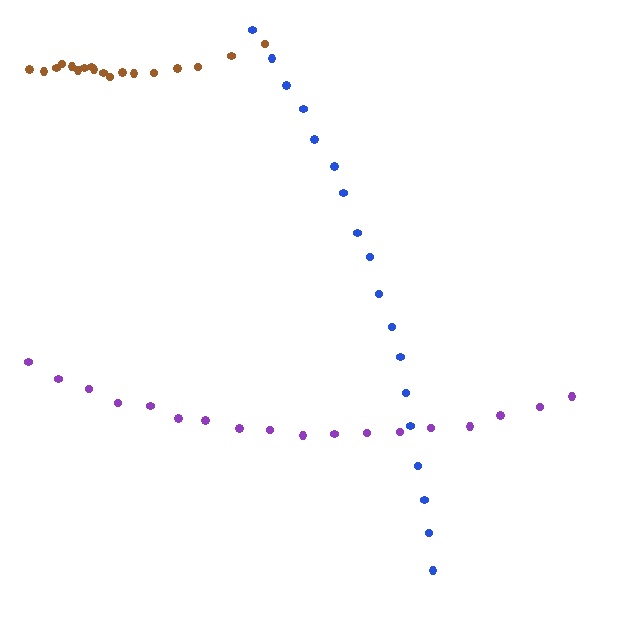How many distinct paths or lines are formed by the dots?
There are 3 distinct paths.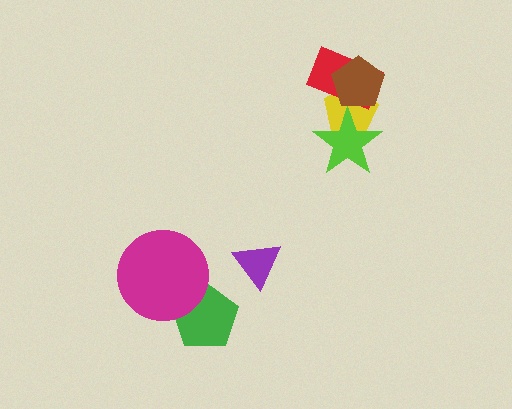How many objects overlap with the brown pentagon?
2 objects overlap with the brown pentagon.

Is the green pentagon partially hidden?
Yes, it is partially covered by another shape.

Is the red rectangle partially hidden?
Yes, it is partially covered by another shape.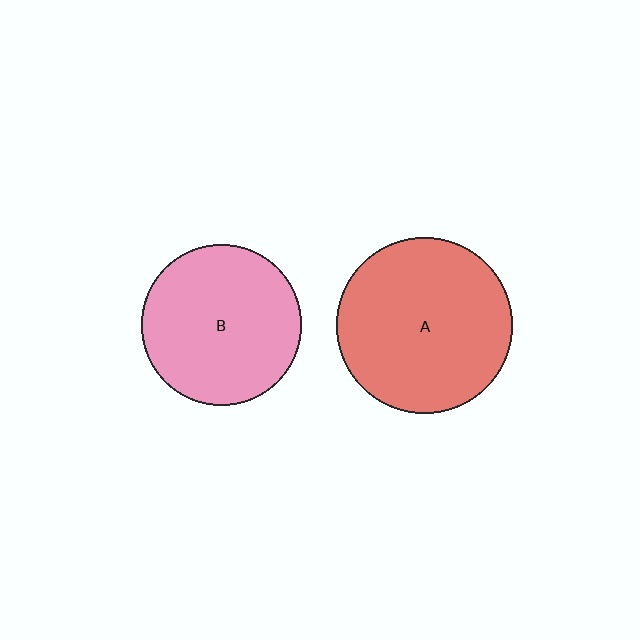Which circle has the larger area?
Circle A (red).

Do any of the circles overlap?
No, none of the circles overlap.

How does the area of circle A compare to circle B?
Approximately 1.2 times.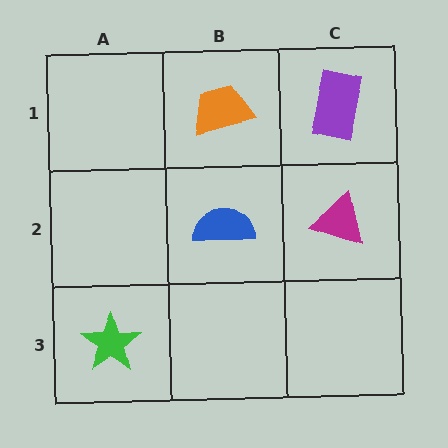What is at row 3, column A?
A green star.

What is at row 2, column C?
A magenta triangle.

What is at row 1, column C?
A purple rectangle.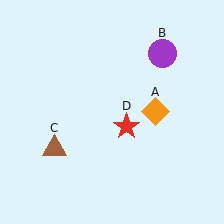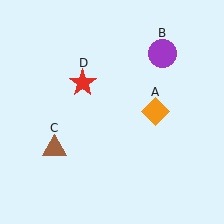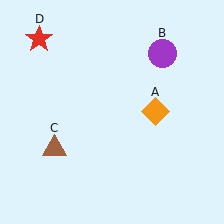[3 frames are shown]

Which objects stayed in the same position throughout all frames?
Orange diamond (object A) and purple circle (object B) and brown triangle (object C) remained stationary.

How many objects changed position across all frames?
1 object changed position: red star (object D).